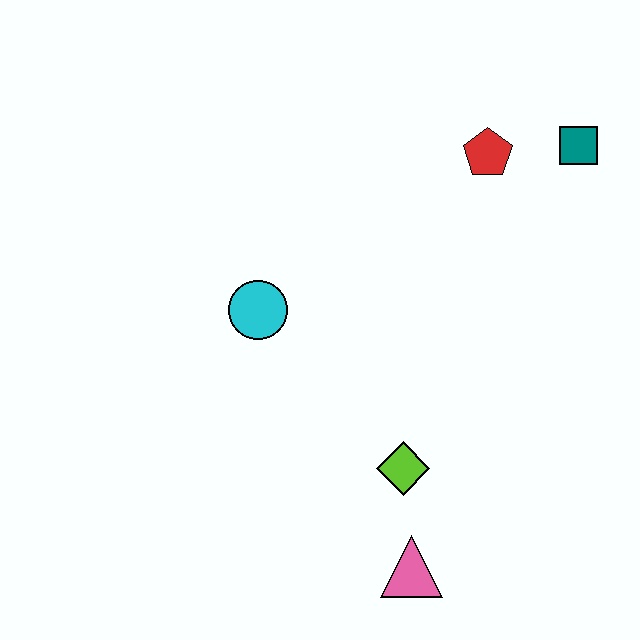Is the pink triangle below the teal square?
Yes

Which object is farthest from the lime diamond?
The teal square is farthest from the lime diamond.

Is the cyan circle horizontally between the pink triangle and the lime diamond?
No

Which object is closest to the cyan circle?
The lime diamond is closest to the cyan circle.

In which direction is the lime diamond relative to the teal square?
The lime diamond is below the teal square.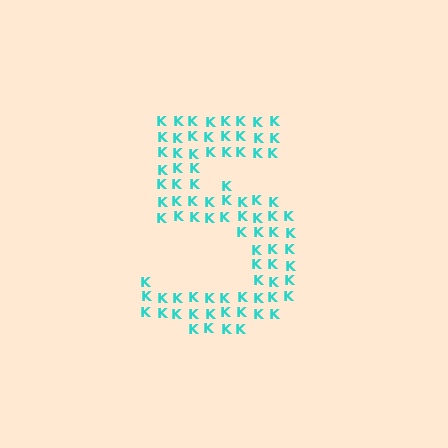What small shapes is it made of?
It is made of small letter K's.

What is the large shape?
The large shape is the digit 5.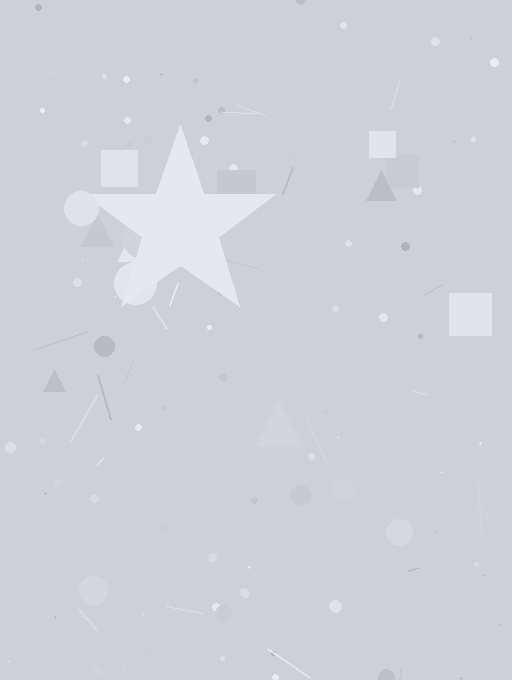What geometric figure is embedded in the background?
A star is embedded in the background.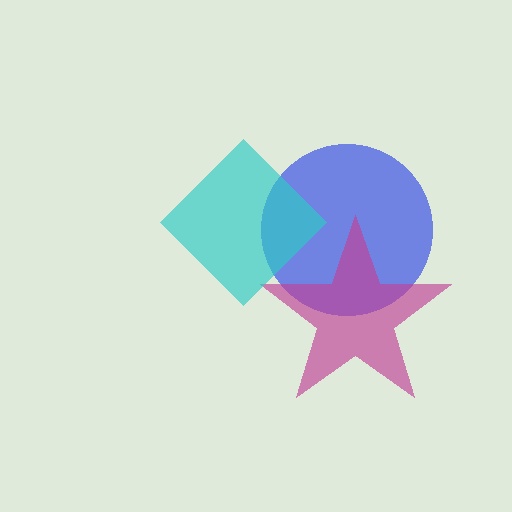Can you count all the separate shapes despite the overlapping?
Yes, there are 3 separate shapes.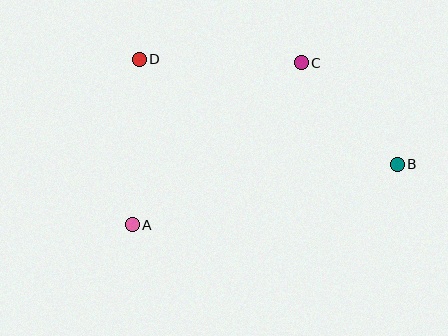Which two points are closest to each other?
Points B and C are closest to each other.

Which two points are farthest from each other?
Points B and D are farthest from each other.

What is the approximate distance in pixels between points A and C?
The distance between A and C is approximately 234 pixels.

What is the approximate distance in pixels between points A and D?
The distance between A and D is approximately 166 pixels.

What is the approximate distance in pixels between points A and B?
The distance between A and B is approximately 272 pixels.